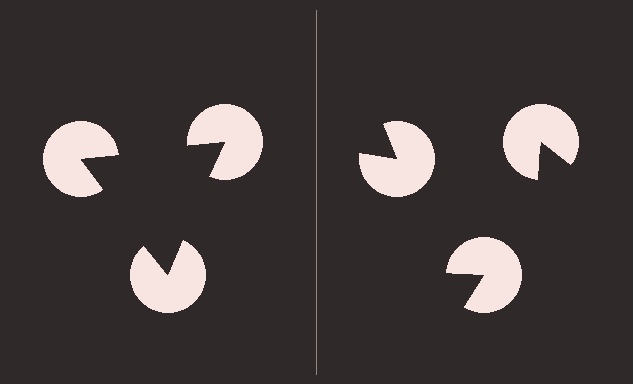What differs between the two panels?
The pac-man discs are positioned identically on both sides; only the wedge orientations differ. On the left they align to a triangle; on the right they are misaligned.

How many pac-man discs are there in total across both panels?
6 — 3 on each side.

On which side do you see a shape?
An illusory triangle appears on the left side. On the right side the wedge cuts are rotated, so no coherent shape forms.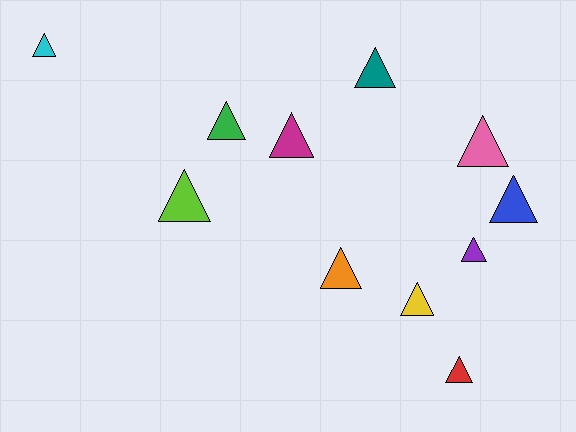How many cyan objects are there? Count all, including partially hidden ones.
There is 1 cyan object.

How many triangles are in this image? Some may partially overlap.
There are 11 triangles.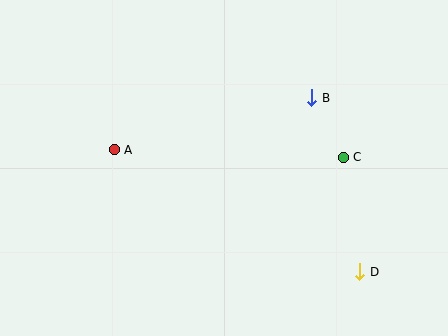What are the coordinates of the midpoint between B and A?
The midpoint between B and A is at (213, 124).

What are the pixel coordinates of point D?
Point D is at (360, 272).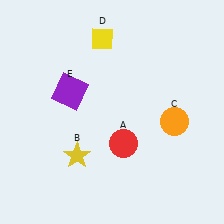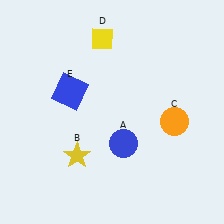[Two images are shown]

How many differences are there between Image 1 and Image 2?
There are 2 differences between the two images.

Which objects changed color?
A changed from red to blue. E changed from purple to blue.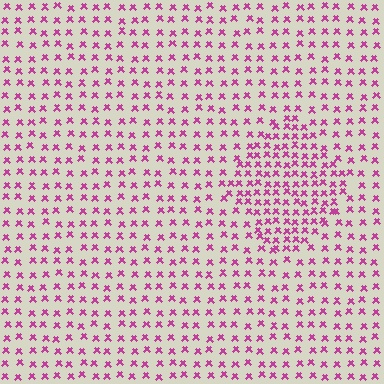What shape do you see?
I see a diamond.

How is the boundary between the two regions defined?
The boundary is defined by a change in element density (approximately 1.8x ratio). All elements are the same color, size, and shape.